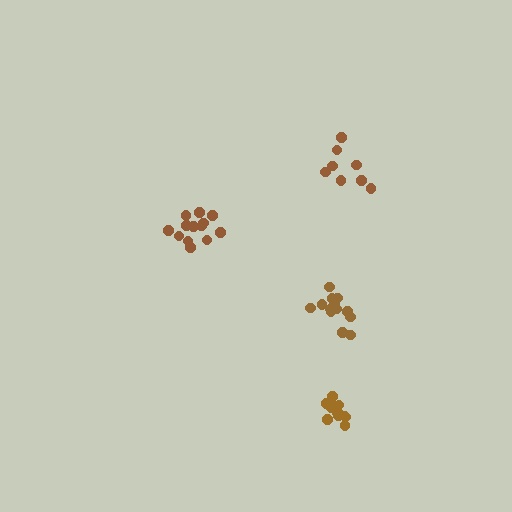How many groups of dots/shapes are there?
There are 4 groups.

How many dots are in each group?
Group 1: 13 dots, Group 2: 13 dots, Group 3: 8 dots, Group 4: 11 dots (45 total).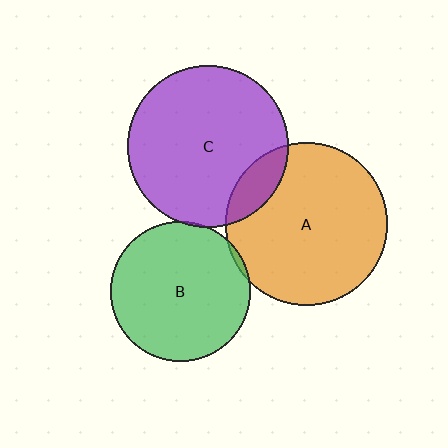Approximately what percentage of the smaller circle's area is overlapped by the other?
Approximately 5%.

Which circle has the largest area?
Circle A (orange).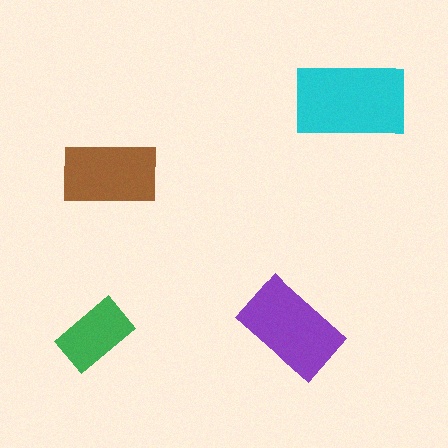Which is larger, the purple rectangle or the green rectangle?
The purple one.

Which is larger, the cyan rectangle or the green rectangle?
The cyan one.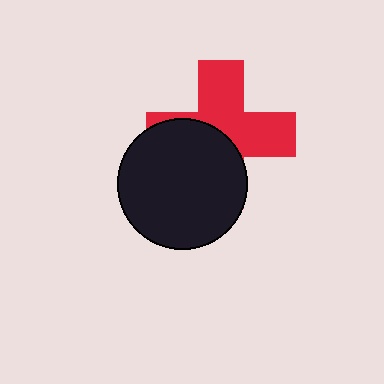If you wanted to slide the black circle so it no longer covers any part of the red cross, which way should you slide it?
Slide it toward the lower-left — that is the most direct way to separate the two shapes.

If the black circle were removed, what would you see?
You would see the complete red cross.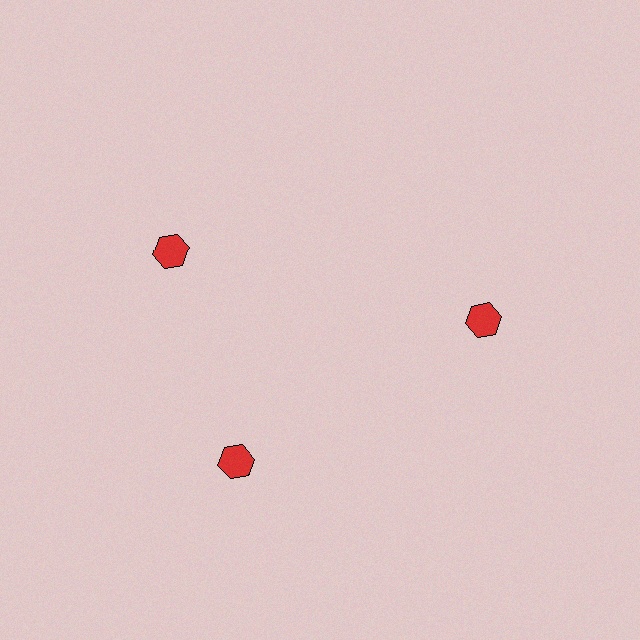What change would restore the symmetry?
The symmetry would be restored by rotating it back into even spacing with its neighbors so that all 3 hexagons sit at equal angles and equal distance from the center.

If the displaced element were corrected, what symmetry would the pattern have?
It would have 3-fold rotational symmetry — the pattern would map onto itself every 120 degrees.